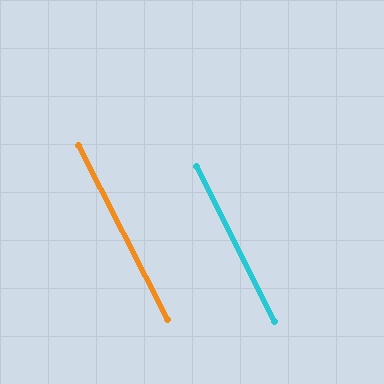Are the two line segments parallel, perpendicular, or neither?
Parallel — their directions differ by only 0.4°.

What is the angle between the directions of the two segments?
Approximately 0 degrees.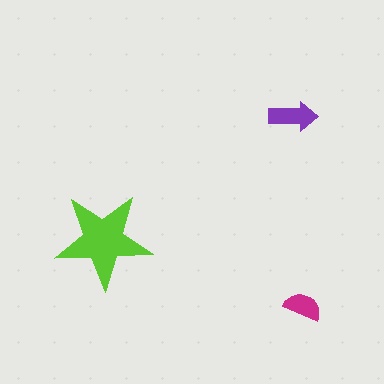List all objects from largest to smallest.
The lime star, the purple arrow, the magenta semicircle.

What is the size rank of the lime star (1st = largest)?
1st.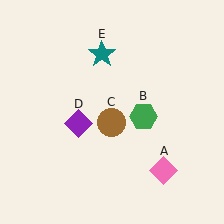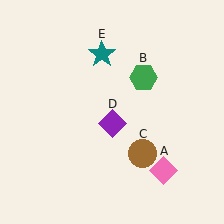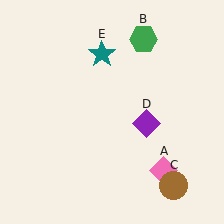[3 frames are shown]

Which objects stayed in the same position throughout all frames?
Pink diamond (object A) and teal star (object E) remained stationary.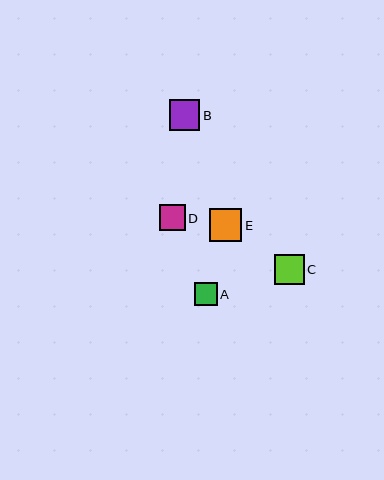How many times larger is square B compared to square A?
Square B is approximately 1.4 times the size of square A.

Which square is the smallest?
Square A is the smallest with a size of approximately 23 pixels.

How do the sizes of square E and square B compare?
Square E and square B are approximately the same size.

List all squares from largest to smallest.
From largest to smallest: E, B, C, D, A.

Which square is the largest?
Square E is the largest with a size of approximately 33 pixels.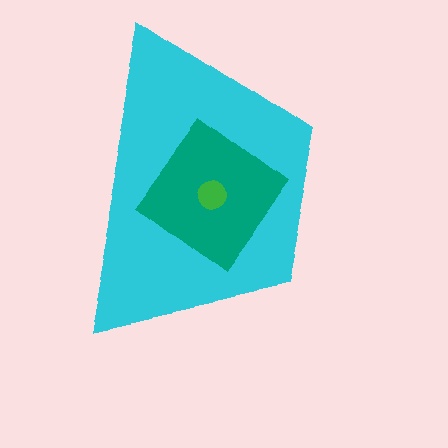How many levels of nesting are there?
3.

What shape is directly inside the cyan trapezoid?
The teal diamond.